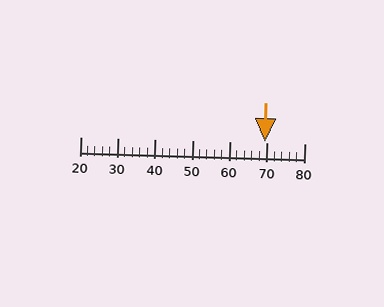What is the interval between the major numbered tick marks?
The major tick marks are spaced 10 units apart.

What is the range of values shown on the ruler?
The ruler shows values from 20 to 80.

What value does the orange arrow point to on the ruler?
The orange arrow points to approximately 69.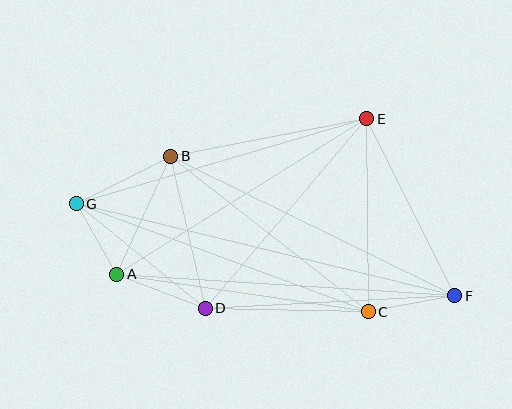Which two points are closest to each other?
Points A and G are closest to each other.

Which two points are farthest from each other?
Points F and G are farthest from each other.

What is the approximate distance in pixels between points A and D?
The distance between A and D is approximately 95 pixels.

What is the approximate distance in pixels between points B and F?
The distance between B and F is approximately 316 pixels.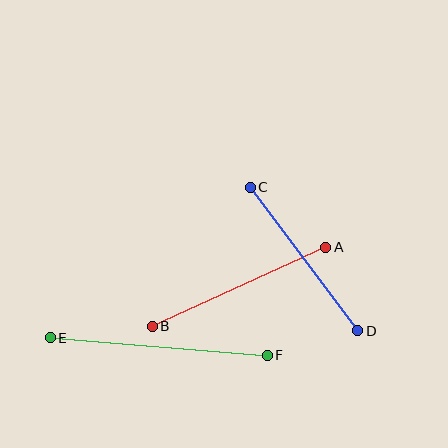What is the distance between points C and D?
The distance is approximately 179 pixels.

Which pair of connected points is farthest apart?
Points E and F are farthest apart.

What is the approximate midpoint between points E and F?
The midpoint is at approximately (159, 347) pixels.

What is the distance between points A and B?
The distance is approximately 190 pixels.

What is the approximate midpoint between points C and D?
The midpoint is at approximately (304, 259) pixels.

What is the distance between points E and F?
The distance is approximately 218 pixels.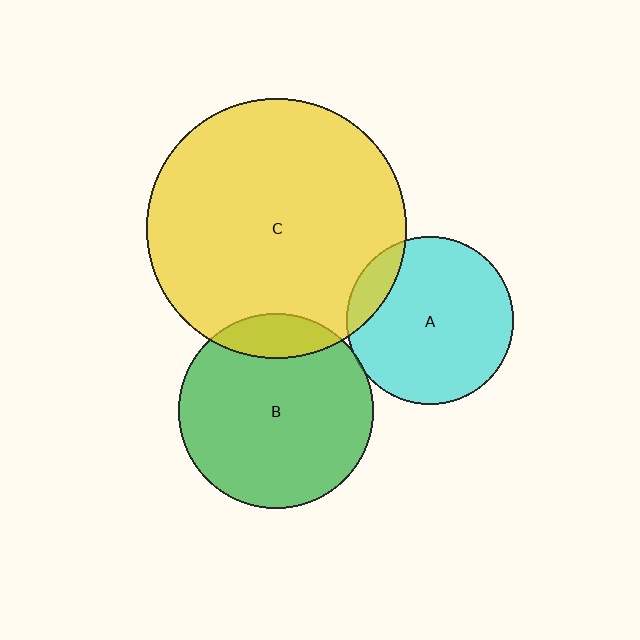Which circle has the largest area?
Circle C (yellow).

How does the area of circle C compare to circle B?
Approximately 1.8 times.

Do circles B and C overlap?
Yes.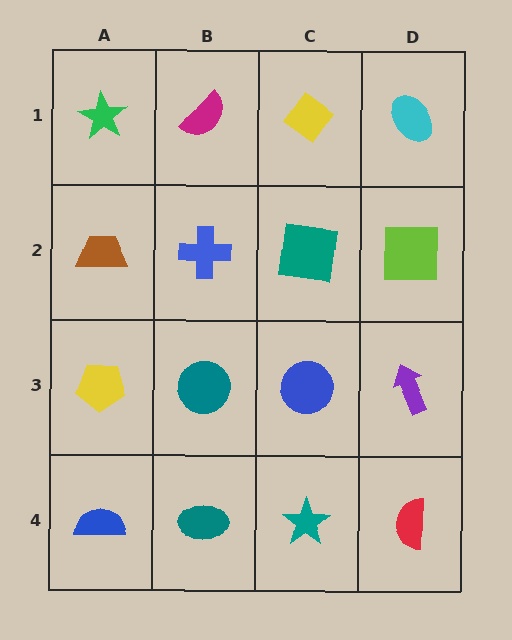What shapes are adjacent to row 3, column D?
A lime square (row 2, column D), a red semicircle (row 4, column D), a blue circle (row 3, column C).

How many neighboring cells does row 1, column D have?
2.